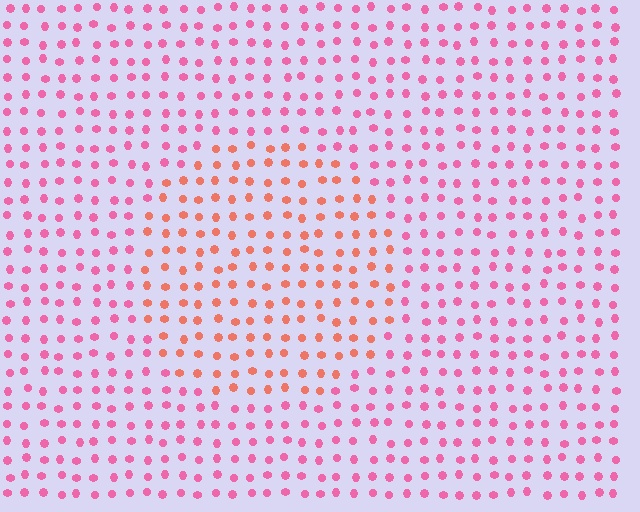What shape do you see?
I see a circle.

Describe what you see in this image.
The image is filled with small pink elements in a uniform arrangement. A circle-shaped region is visible where the elements are tinted to a slightly different hue, forming a subtle color boundary.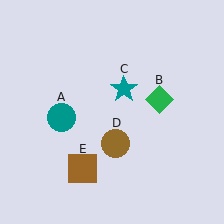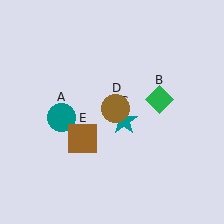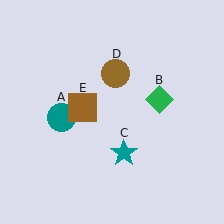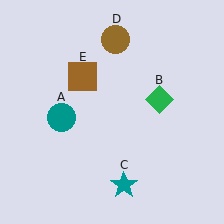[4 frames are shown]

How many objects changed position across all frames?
3 objects changed position: teal star (object C), brown circle (object D), brown square (object E).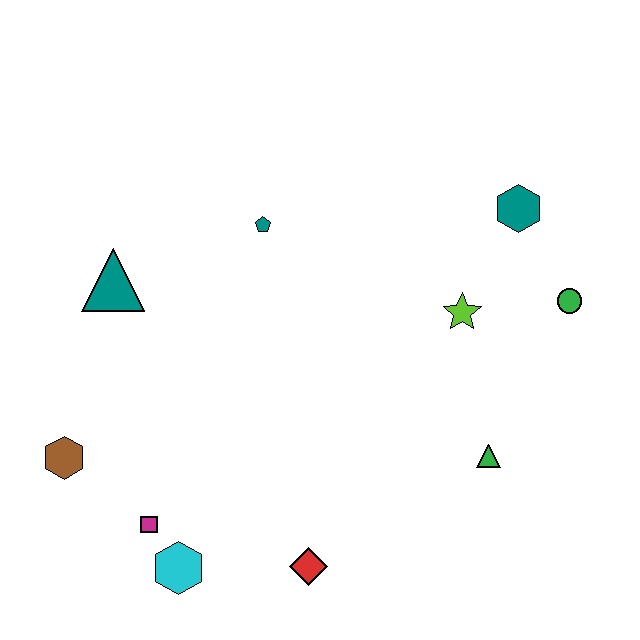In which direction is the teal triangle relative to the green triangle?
The teal triangle is to the left of the green triangle.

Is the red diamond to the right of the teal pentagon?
Yes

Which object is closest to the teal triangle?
The teal pentagon is closest to the teal triangle.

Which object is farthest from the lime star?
The brown hexagon is farthest from the lime star.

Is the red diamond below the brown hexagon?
Yes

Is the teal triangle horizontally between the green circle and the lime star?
No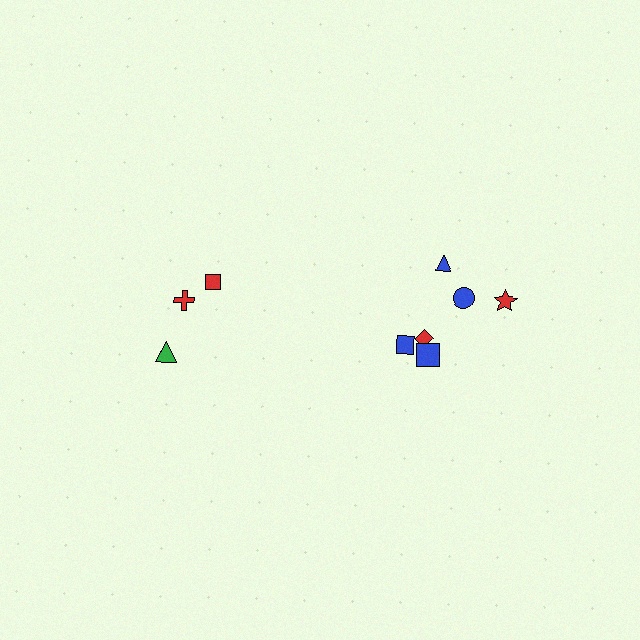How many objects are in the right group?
There are 6 objects.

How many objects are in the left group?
There are 3 objects.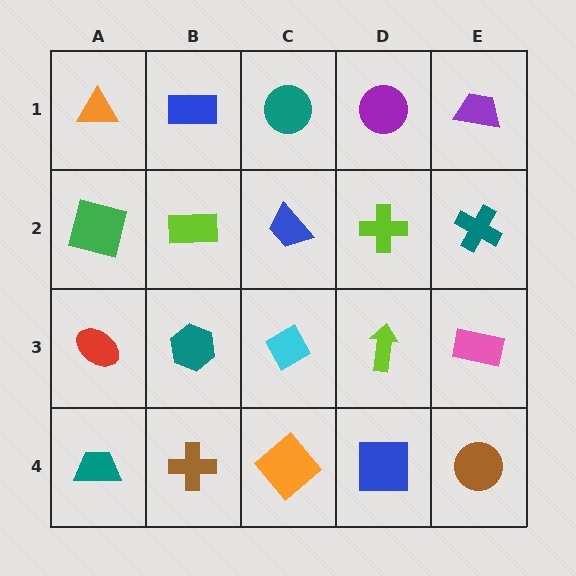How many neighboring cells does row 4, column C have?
3.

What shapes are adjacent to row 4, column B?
A teal hexagon (row 3, column B), a teal trapezoid (row 4, column A), an orange diamond (row 4, column C).